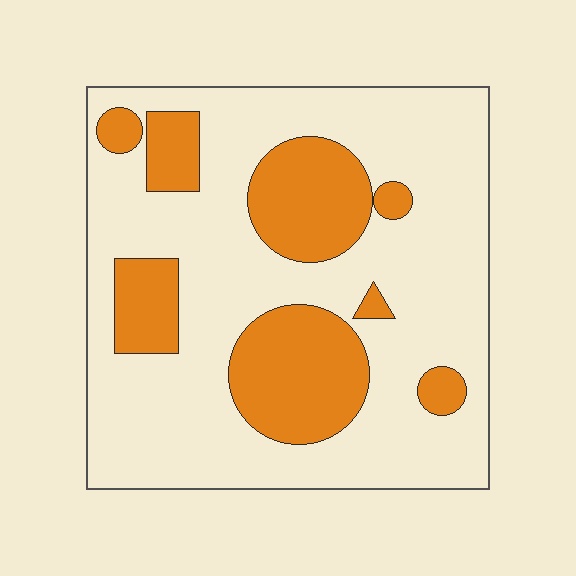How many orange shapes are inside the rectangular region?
8.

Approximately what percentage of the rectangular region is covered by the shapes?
Approximately 25%.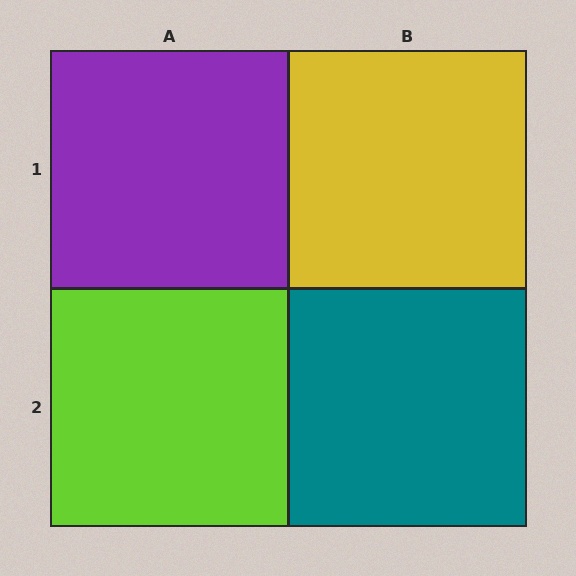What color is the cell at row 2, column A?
Lime.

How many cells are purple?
1 cell is purple.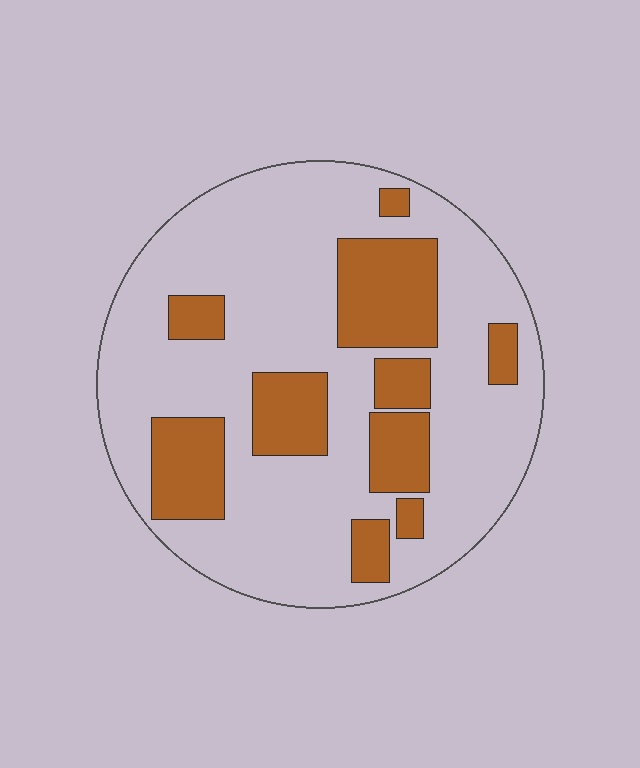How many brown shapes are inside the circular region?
10.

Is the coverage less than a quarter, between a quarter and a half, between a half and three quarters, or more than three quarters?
Between a quarter and a half.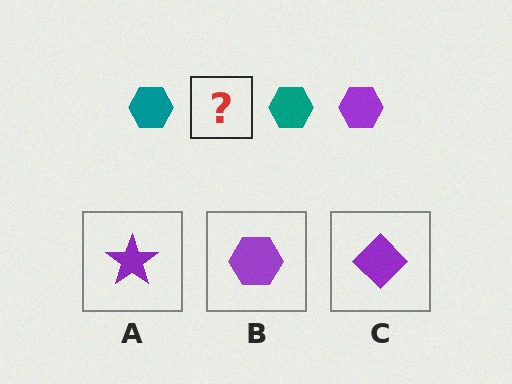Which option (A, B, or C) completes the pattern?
B.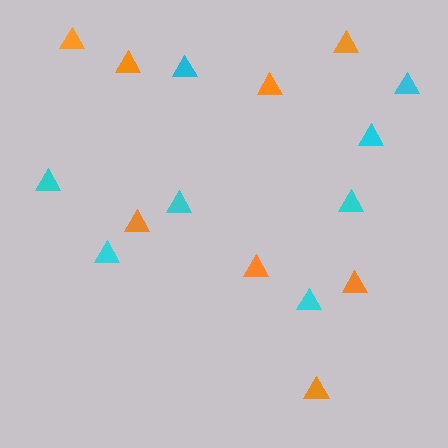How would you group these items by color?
There are 2 groups: one group of cyan triangles (8) and one group of orange triangles (8).